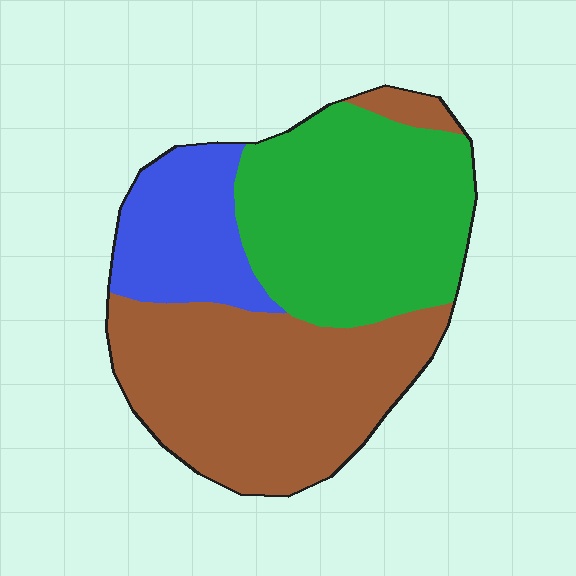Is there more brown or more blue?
Brown.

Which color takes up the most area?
Brown, at roughly 45%.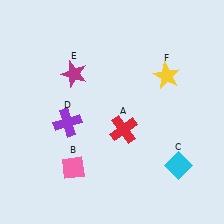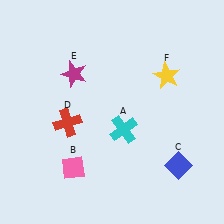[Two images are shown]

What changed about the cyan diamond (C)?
In Image 1, C is cyan. In Image 2, it changed to blue.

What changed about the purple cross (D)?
In Image 1, D is purple. In Image 2, it changed to red.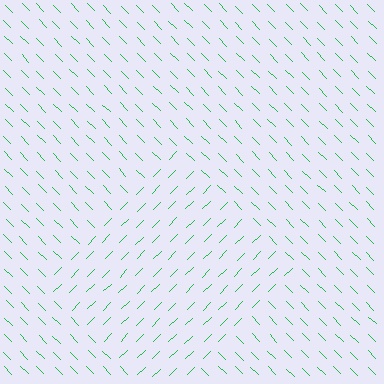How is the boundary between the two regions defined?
The boundary is defined purely by a change in line orientation (approximately 90 degrees difference). All lines are the same color and thickness.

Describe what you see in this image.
The image is filled with small green line segments. A diamond region in the image has lines oriented differently from the surrounding lines, creating a visible texture boundary.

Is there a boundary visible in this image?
Yes, there is a texture boundary formed by a change in line orientation.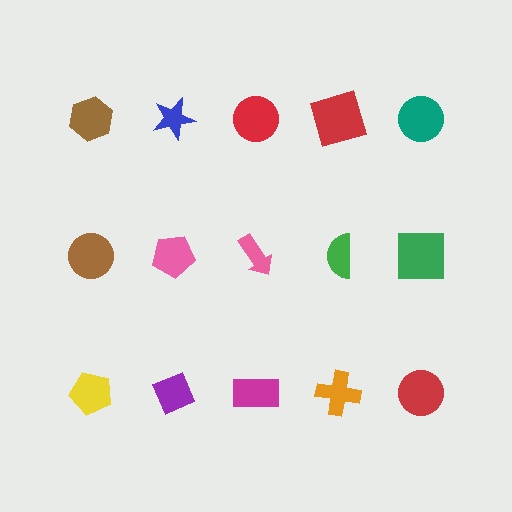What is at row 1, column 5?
A teal circle.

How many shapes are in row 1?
5 shapes.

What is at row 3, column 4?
An orange cross.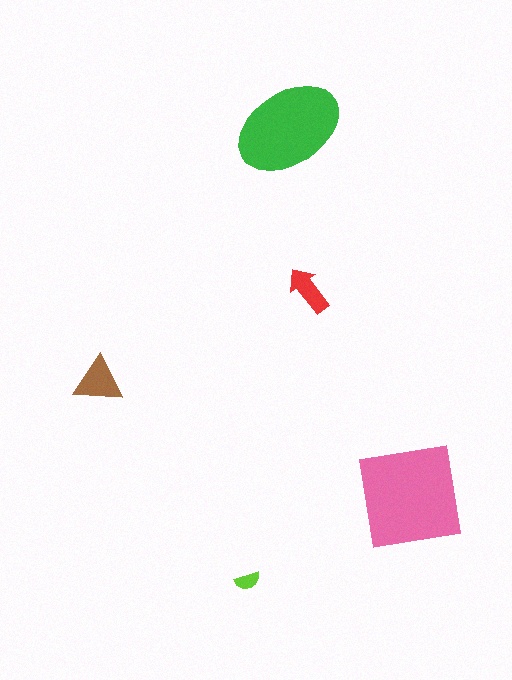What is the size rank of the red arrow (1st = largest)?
4th.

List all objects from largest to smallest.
The pink square, the green ellipse, the brown triangle, the red arrow, the lime semicircle.